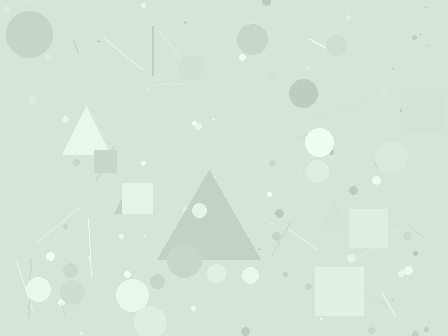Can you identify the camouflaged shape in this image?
The camouflaged shape is a triangle.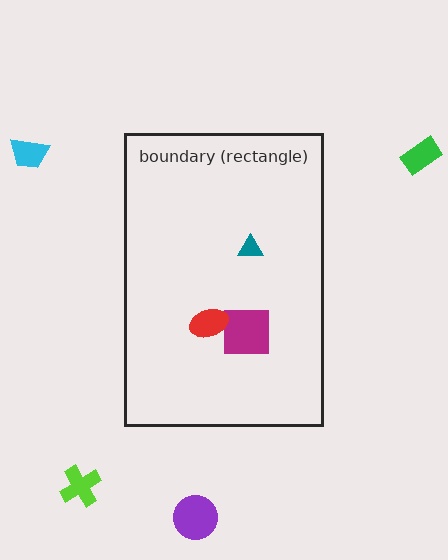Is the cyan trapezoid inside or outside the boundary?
Outside.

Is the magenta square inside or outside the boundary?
Inside.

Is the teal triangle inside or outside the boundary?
Inside.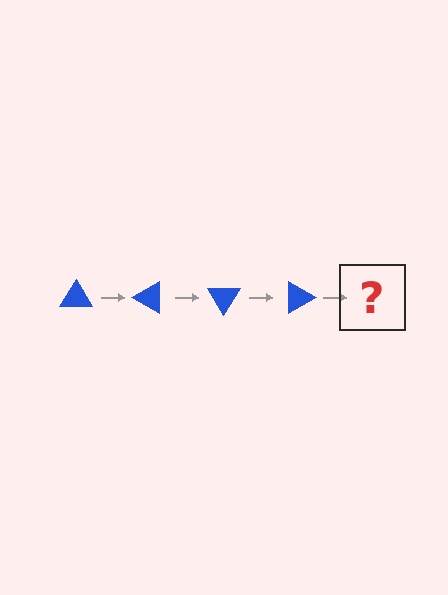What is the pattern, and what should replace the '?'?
The pattern is that the triangle rotates 30 degrees each step. The '?' should be a blue triangle rotated 120 degrees.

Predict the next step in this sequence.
The next step is a blue triangle rotated 120 degrees.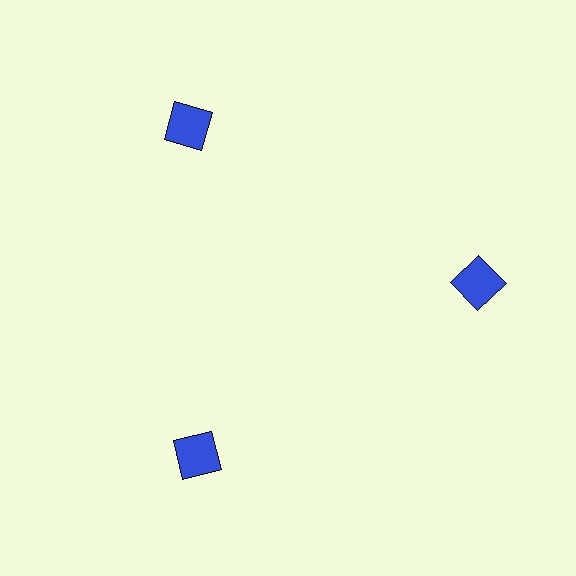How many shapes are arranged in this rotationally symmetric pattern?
There are 3 shapes, arranged in 3 groups of 1.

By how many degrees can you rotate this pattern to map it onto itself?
The pattern maps onto itself every 120 degrees of rotation.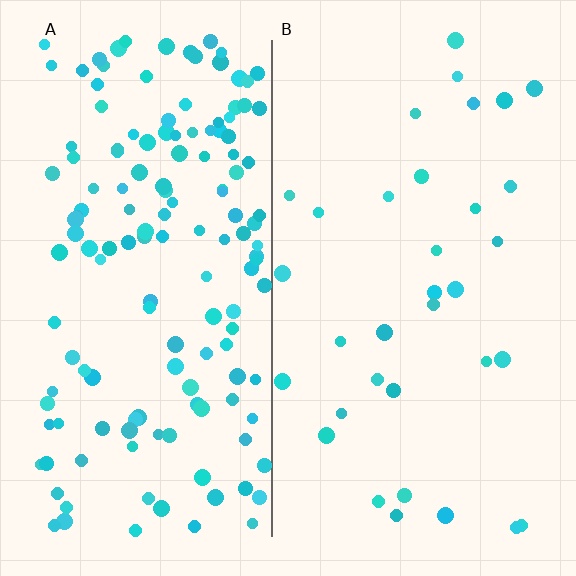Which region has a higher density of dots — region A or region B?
A (the left).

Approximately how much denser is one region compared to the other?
Approximately 4.4× — region A over region B.